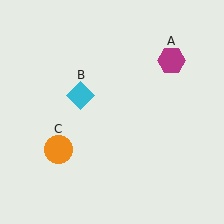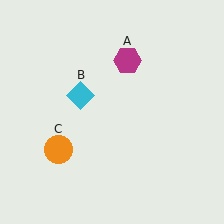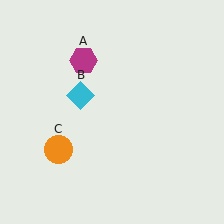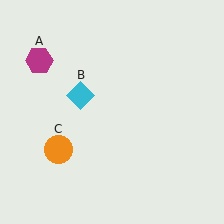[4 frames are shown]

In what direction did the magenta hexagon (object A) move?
The magenta hexagon (object A) moved left.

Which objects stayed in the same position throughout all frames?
Cyan diamond (object B) and orange circle (object C) remained stationary.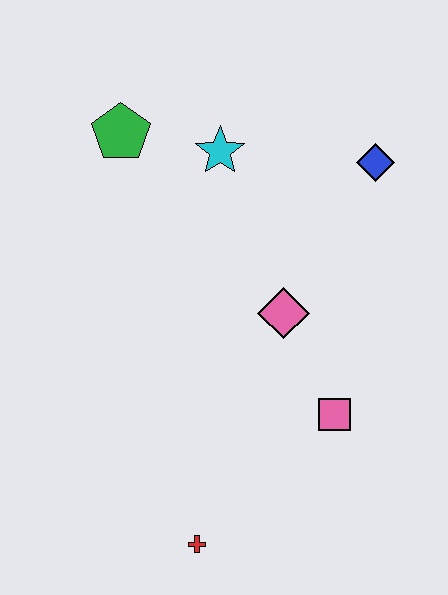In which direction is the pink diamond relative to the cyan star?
The pink diamond is below the cyan star.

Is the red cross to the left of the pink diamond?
Yes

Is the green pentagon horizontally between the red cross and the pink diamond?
No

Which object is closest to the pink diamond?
The pink square is closest to the pink diamond.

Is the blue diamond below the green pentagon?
Yes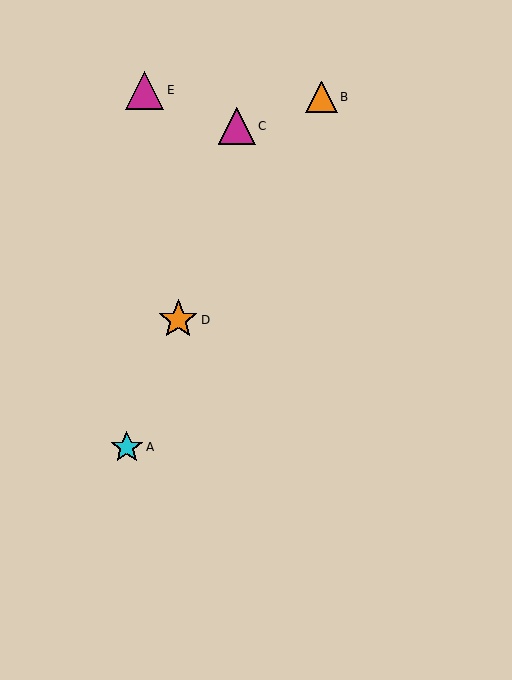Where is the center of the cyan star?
The center of the cyan star is at (127, 447).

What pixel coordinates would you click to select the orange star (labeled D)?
Click at (178, 320) to select the orange star D.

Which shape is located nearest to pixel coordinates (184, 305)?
The orange star (labeled D) at (178, 320) is nearest to that location.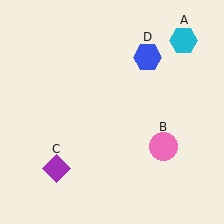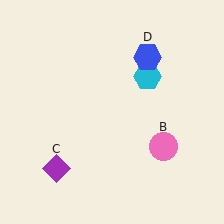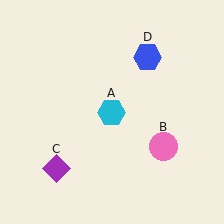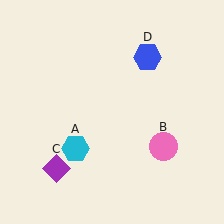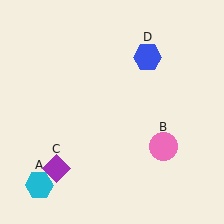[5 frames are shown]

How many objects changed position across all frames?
1 object changed position: cyan hexagon (object A).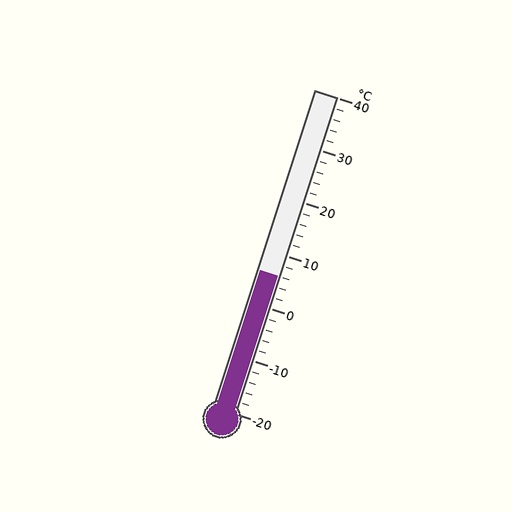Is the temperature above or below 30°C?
The temperature is below 30°C.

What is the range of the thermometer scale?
The thermometer scale ranges from -20°C to 40°C.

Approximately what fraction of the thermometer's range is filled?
The thermometer is filled to approximately 45% of its range.